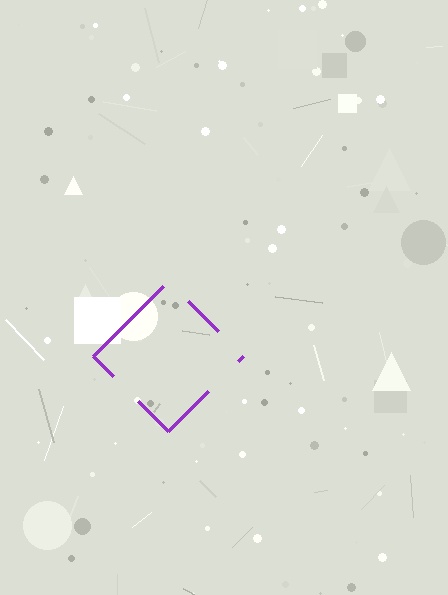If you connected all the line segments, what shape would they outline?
They would outline a diamond.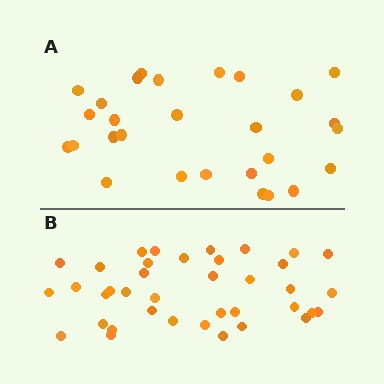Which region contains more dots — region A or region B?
Region B (the bottom region) has more dots.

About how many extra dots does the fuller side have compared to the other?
Region B has roughly 10 or so more dots than region A.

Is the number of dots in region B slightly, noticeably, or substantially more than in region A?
Region B has noticeably more, but not dramatically so. The ratio is roughly 1.4 to 1.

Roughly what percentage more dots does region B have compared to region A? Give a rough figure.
About 35% more.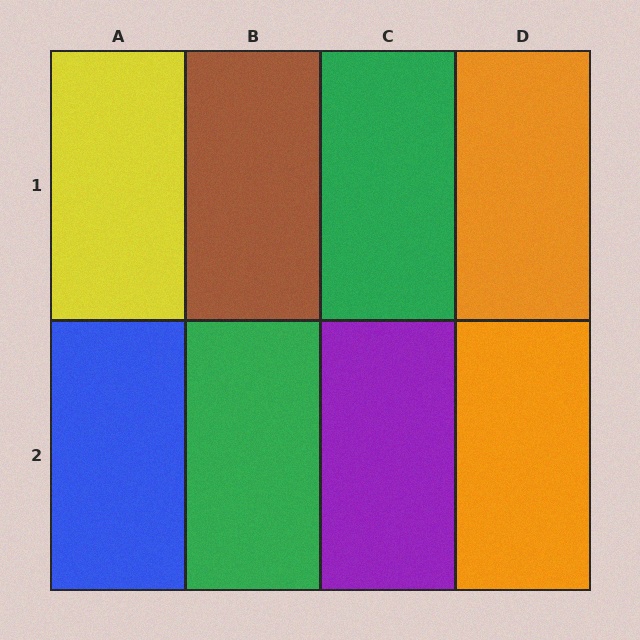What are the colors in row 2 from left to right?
Blue, green, purple, orange.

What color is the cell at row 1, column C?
Green.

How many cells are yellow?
1 cell is yellow.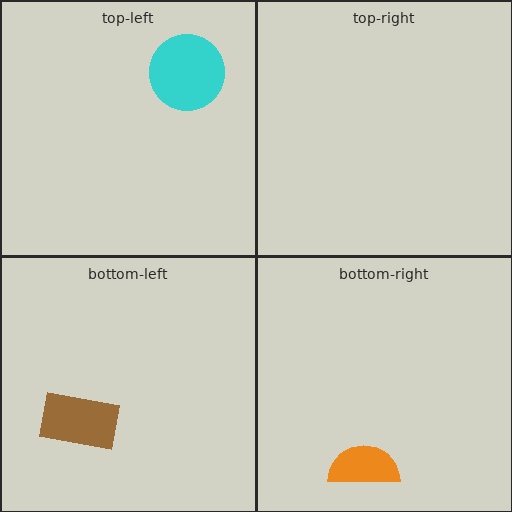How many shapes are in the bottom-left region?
1.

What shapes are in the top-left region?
The cyan circle.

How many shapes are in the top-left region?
1.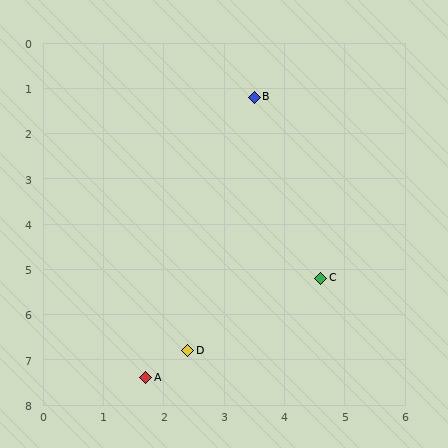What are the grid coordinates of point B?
Point B is at approximately (3.5, 1.2).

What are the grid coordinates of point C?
Point C is at approximately (4.6, 5.2).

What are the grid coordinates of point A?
Point A is at approximately (1.7, 7.4).